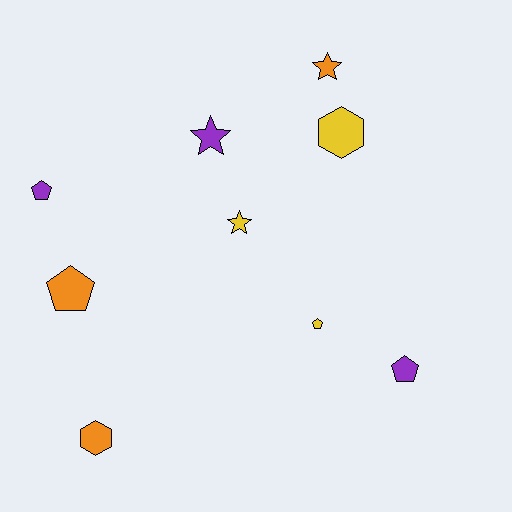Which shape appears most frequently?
Pentagon, with 4 objects.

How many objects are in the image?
There are 9 objects.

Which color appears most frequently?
Orange, with 3 objects.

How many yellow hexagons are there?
There is 1 yellow hexagon.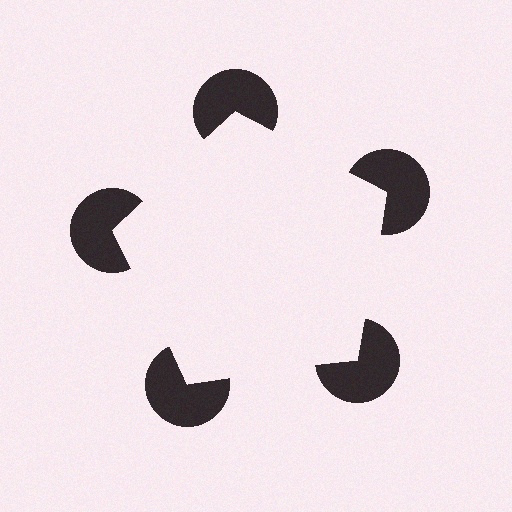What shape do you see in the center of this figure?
An illusory pentagon — its edges are inferred from the aligned wedge cuts in the pac-man discs, not physically drawn.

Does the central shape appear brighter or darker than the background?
It typically appears slightly brighter than the background, even though no actual brightness change is drawn.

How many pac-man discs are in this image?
There are 5 — one at each vertex of the illusory pentagon.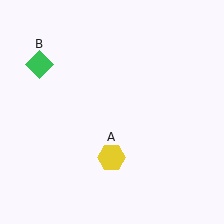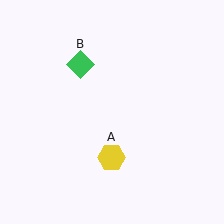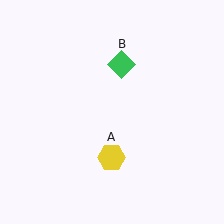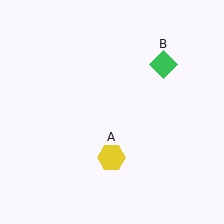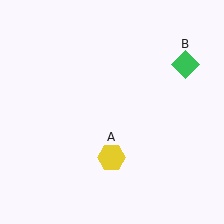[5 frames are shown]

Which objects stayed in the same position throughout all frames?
Yellow hexagon (object A) remained stationary.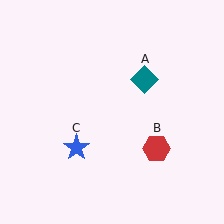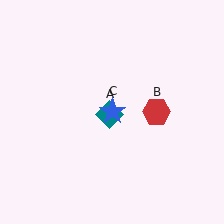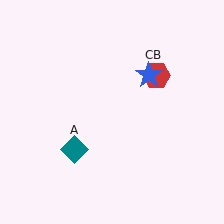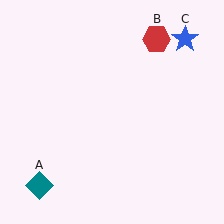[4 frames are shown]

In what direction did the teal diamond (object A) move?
The teal diamond (object A) moved down and to the left.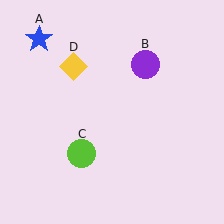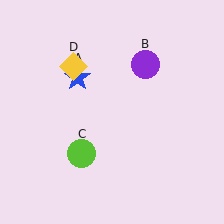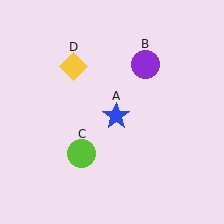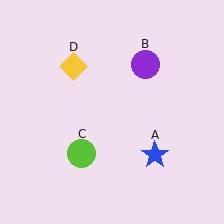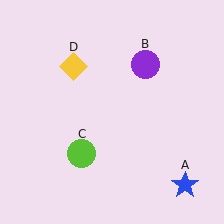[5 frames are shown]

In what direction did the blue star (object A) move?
The blue star (object A) moved down and to the right.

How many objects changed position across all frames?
1 object changed position: blue star (object A).